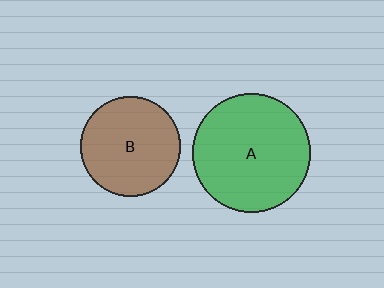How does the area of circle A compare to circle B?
Approximately 1.4 times.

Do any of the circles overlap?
No, none of the circles overlap.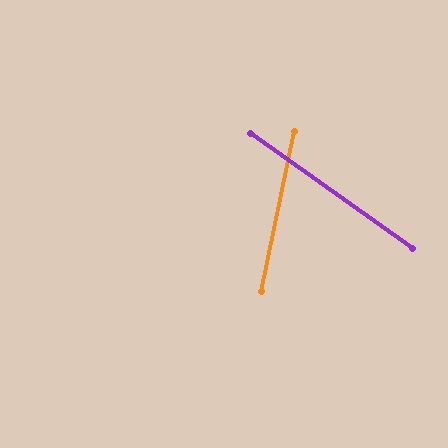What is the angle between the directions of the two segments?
Approximately 66 degrees.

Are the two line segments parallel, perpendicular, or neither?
Neither parallel nor perpendicular — they differ by about 66°.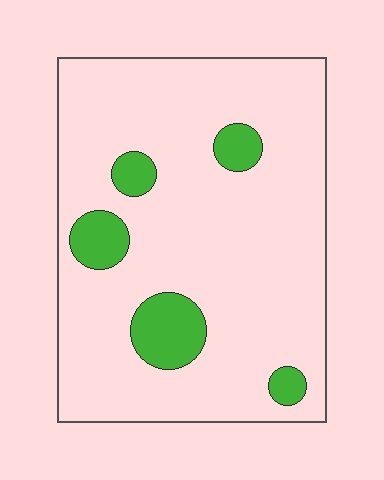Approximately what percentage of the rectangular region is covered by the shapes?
Approximately 15%.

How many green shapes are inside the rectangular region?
5.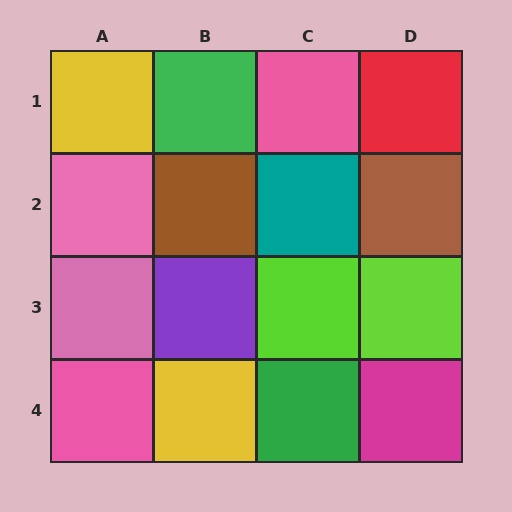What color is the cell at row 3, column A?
Pink.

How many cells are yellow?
2 cells are yellow.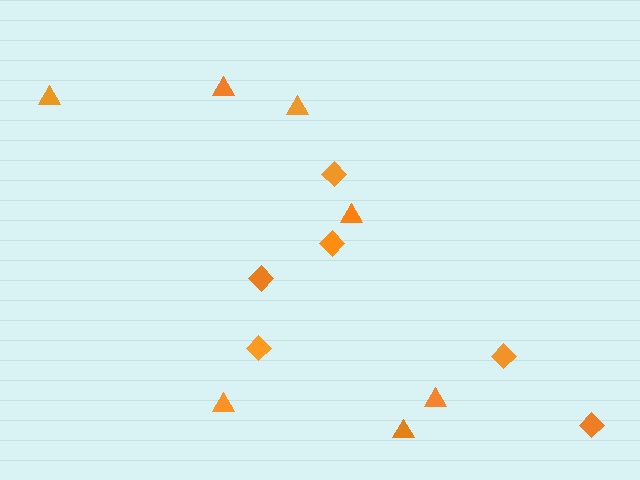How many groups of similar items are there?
There are 2 groups: one group of triangles (7) and one group of diamonds (6).